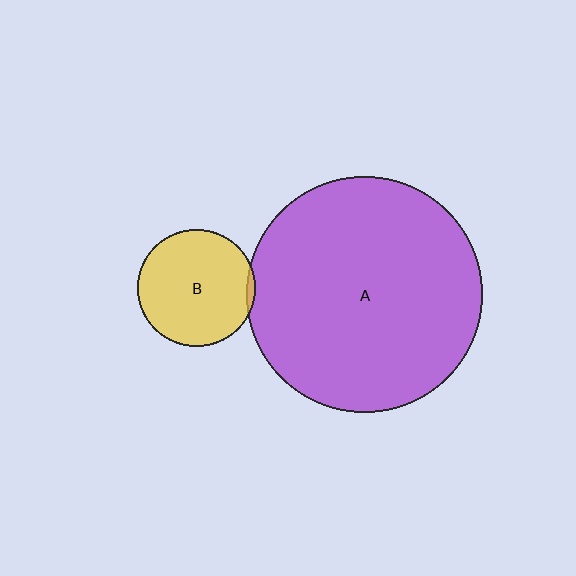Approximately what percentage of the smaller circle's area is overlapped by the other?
Approximately 5%.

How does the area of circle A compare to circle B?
Approximately 4.0 times.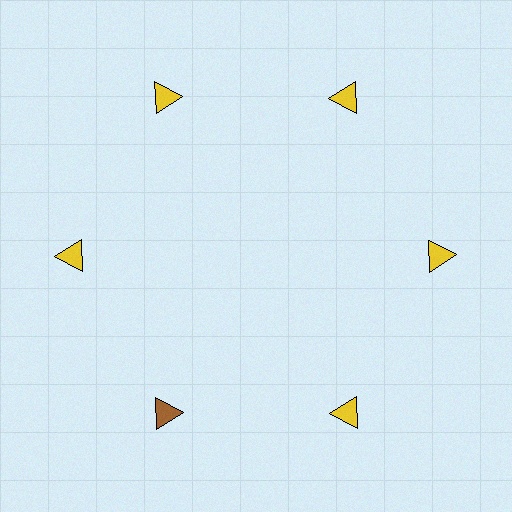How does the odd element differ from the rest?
It has a different color: brown instead of yellow.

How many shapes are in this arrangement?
There are 6 shapes arranged in a ring pattern.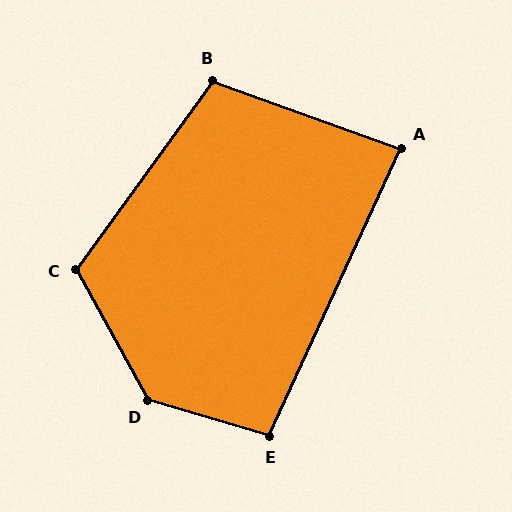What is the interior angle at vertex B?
Approximately 106 degrees (obtuse).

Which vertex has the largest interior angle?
D, at approximately 135 degrees.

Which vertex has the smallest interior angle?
A, at approximately 85 degrees.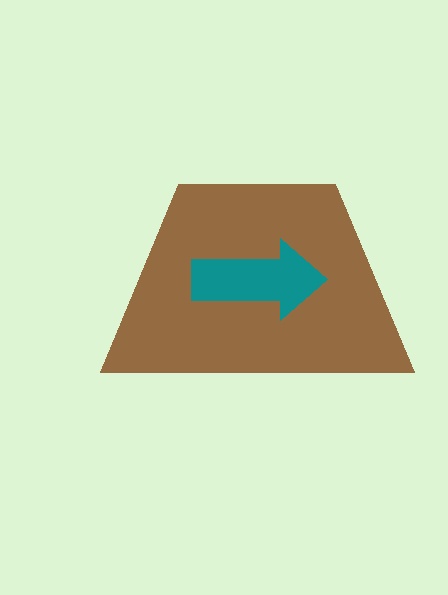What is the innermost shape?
The teal arrow.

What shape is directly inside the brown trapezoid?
The teal arrow.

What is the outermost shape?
The brown trapezoid.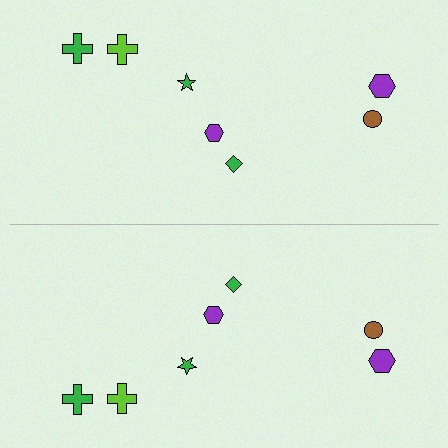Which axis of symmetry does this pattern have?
The pattern has a horizontal axis of symmetry running through the center of the image.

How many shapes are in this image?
There are 14 shapes in this image.